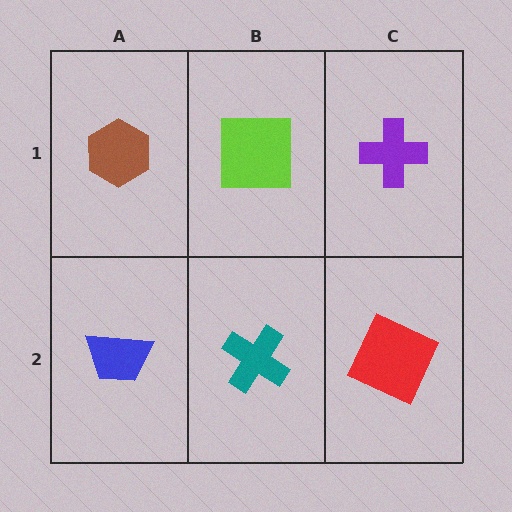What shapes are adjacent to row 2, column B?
A lime square (row 1, column B), a blue trapezoid (row 2, column A), a red square (row 2, column C).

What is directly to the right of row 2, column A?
A teal cross.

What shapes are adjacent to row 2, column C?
A purple cross (row 1, column C), a teal cross (row 2, column B).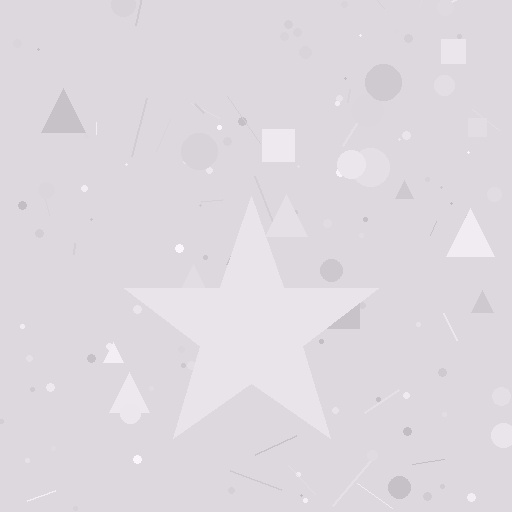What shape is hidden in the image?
A star is hidden in the image.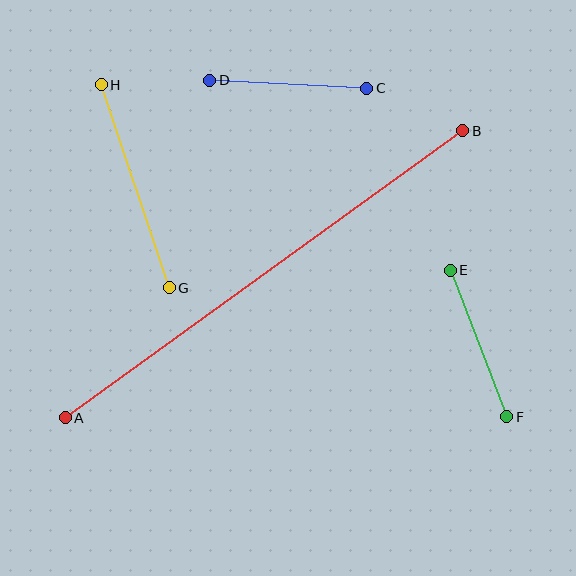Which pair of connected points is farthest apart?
Points A and B are farthest apart.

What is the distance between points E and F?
The distance is approximately 157 pixels.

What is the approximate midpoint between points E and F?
The midpoint is at approximately (479, 343) pixels.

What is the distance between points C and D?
The distance is approximately 157 pixels.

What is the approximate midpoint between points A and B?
The midpoint is at approximately (264, 274) pixels.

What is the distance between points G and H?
The distance is approximately 214 pixels.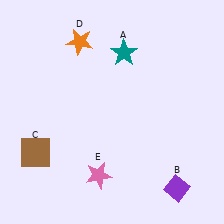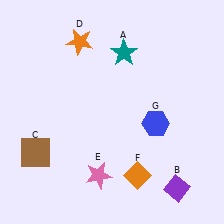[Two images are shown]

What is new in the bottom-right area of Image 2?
A blue hexagon (G) was added in the bottom-right area of Image 2.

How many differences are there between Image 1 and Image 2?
There are 2 differences between the two images.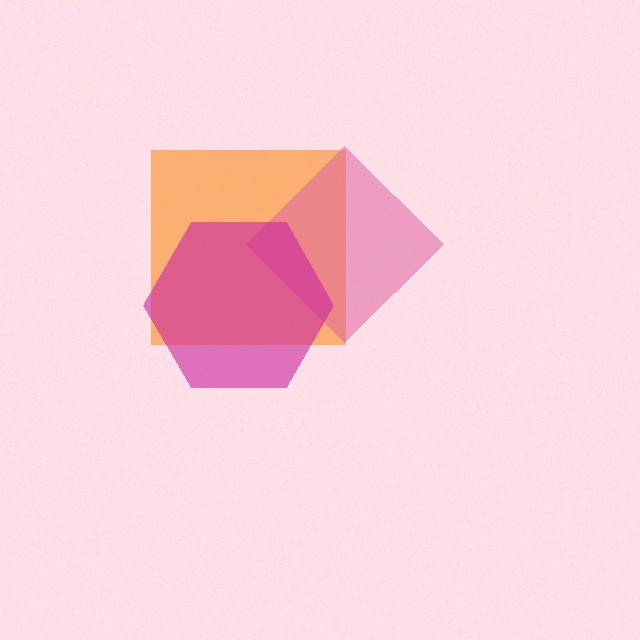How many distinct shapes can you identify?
There are 3 distinct shapes: an orange square, a pink diamond, a magenta hexagon.